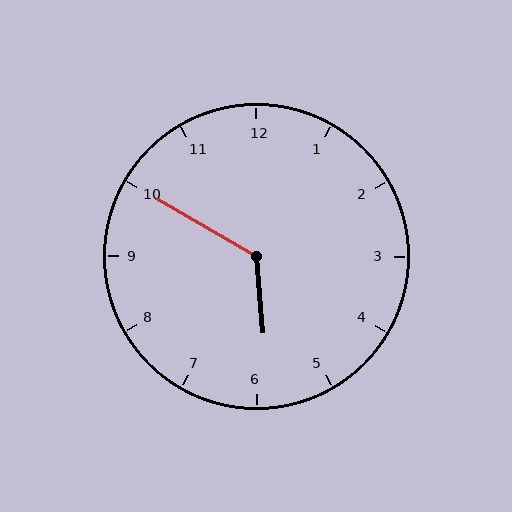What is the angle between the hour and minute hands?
Approximately 125 degrees.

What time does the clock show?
5:50.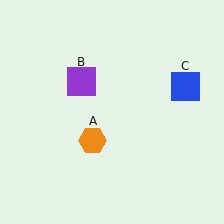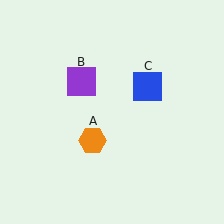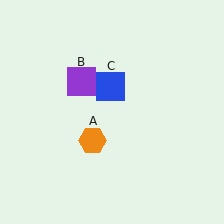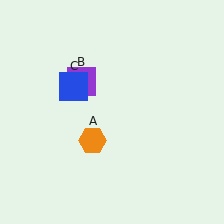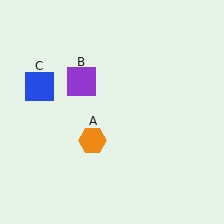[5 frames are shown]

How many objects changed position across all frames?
1 object changed position: blue square (object C).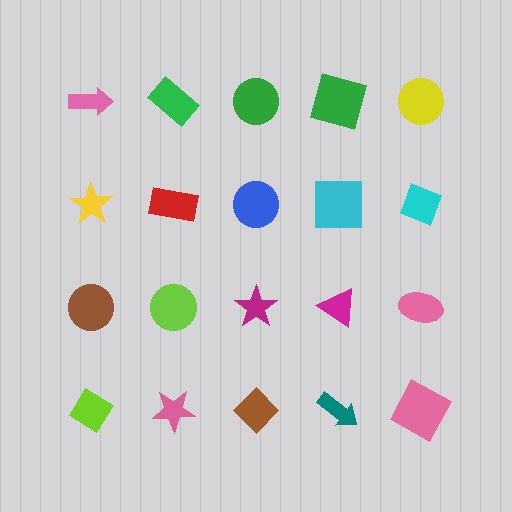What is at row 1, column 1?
A pink arrow.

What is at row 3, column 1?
A brown circle.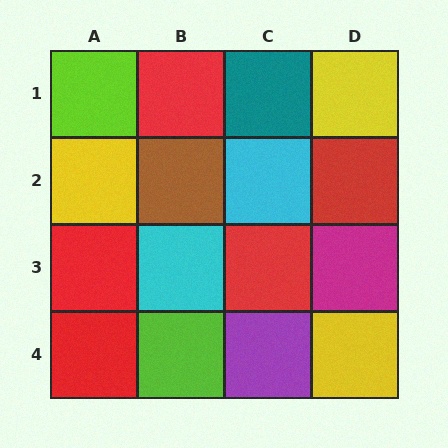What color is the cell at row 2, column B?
Brown.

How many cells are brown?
1 cell is brown.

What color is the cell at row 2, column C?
Cyan.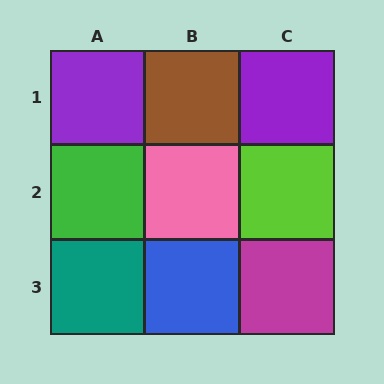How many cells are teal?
1 cell is teal.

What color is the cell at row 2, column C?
Lime.